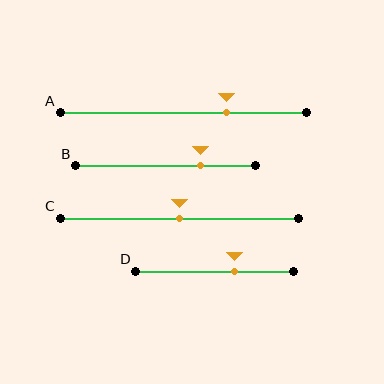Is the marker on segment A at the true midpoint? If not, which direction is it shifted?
No, the marker on segment A is shifted to the right by about 18% of the segment length.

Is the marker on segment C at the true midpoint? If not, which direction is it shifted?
Yes, the marker on segment C is at the true midpoint.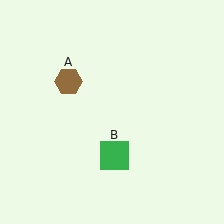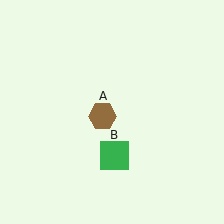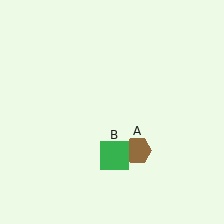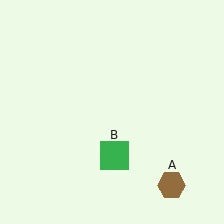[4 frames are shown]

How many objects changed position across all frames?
1 object changed position: brown hexagon (object A).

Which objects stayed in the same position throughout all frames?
Green square (object B) remained stationary.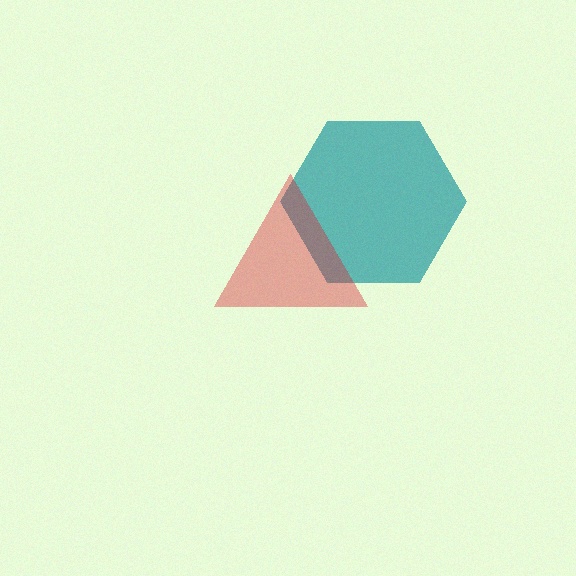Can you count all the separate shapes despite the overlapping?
Yes, there are 2 separate shapes.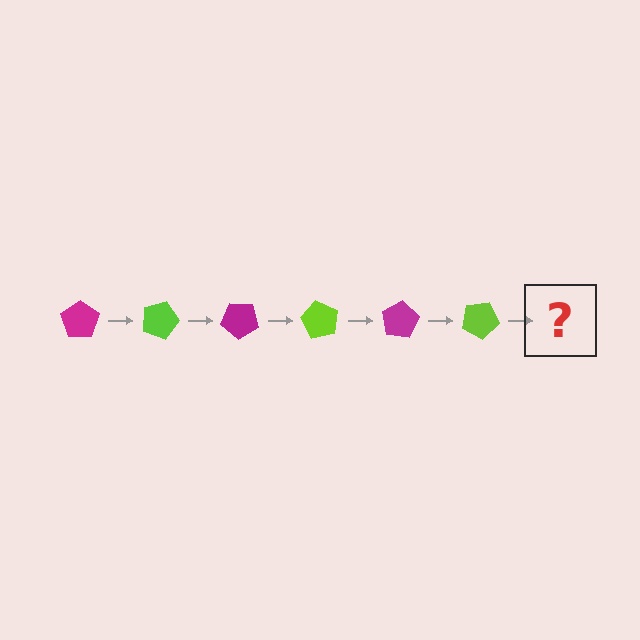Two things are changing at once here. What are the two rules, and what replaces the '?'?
The two rules are that it rotates 20 degrees each step and the color cycles through magenta and lime. The '?' should be a magenta pentagon, rotated 120 degrees from the start.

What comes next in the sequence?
The next element should be a magenta pentagon, rotated 120 degrees from the start.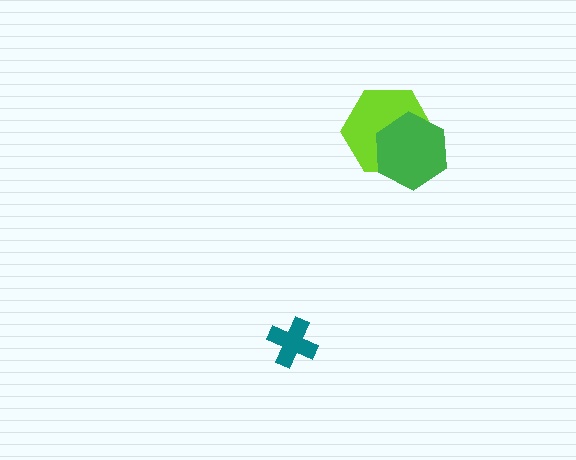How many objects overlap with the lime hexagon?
1 object overlaps with the lime hexagon.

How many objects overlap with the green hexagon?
1 object overlaps with the green hexagon.